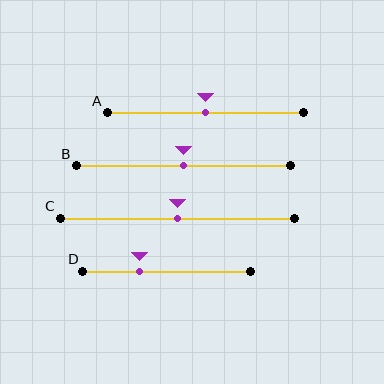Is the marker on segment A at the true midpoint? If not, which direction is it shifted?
Yes, the marker on segment A is at the true midpoint.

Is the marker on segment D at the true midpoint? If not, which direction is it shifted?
No, the marker on segment D is shifted to the left by about 16% of the segment length.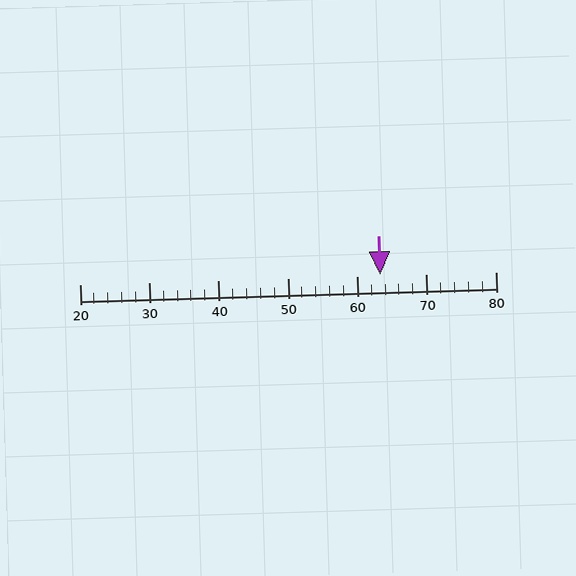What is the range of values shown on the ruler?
The ruler shows values from 20 to 80.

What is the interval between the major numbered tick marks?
The major tick marks are spaced 10 units apart.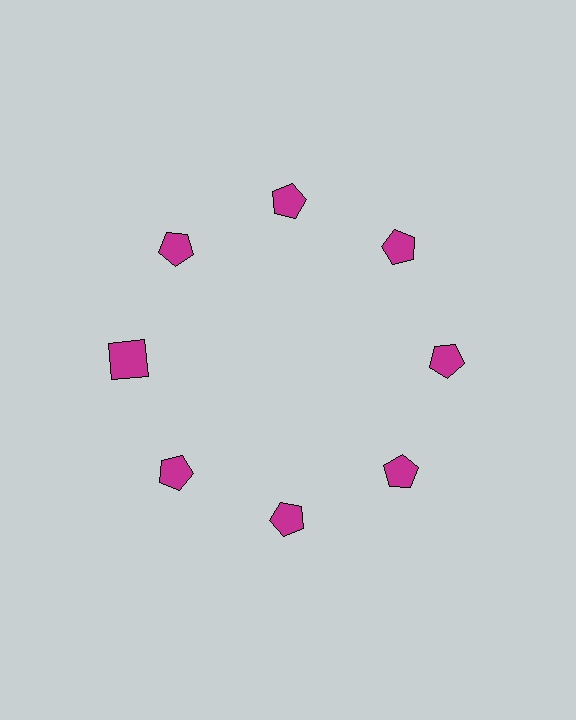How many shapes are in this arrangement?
There are 8 shapes arranged in a ring pattern.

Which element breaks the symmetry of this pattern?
The magenta square at roughly the 9 o'clock position breaks the symmetry. All other shapes are magenta pentagons.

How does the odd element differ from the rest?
It has a different shape: square instead of pentagon.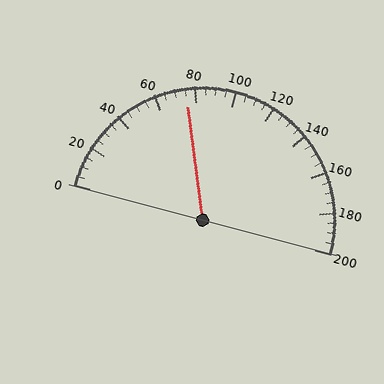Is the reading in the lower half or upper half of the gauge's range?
The reading is in the lower half of the range (0 to 200).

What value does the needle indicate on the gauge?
The needle indicates approximately 75.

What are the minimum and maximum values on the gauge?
The gauge ranges from 0 to 200.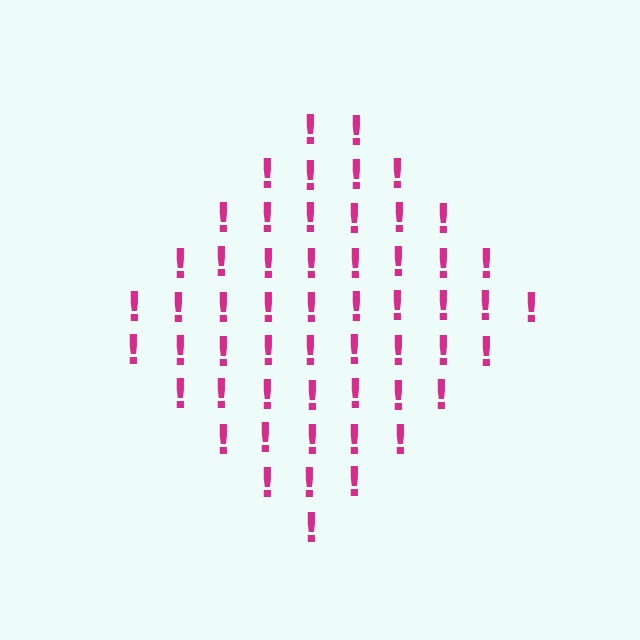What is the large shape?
The large shape is a diamond.